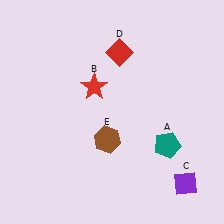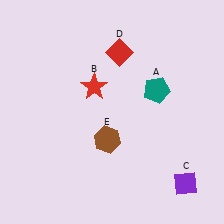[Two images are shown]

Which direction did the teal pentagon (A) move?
The teal pentagon (A) moved up.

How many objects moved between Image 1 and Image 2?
1 object moved between the two images.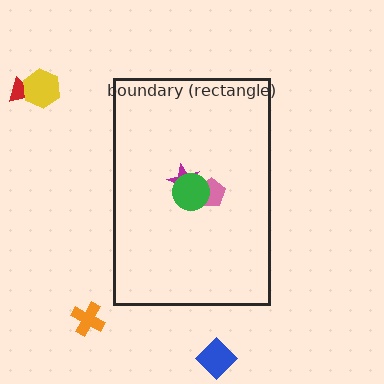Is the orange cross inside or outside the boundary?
Outside.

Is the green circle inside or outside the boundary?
Inside.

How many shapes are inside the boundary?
3 inside, 4 outside.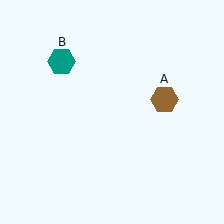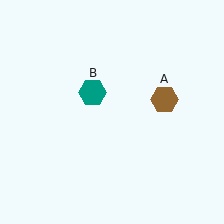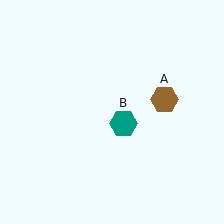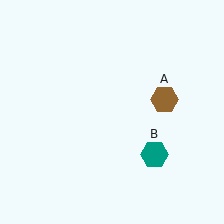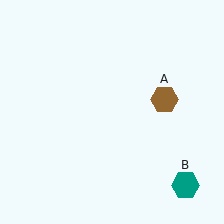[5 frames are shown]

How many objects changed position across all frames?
1 object changed position: teal hexagon (object B).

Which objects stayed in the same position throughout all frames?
Brown hexagon (object A) remained stationary.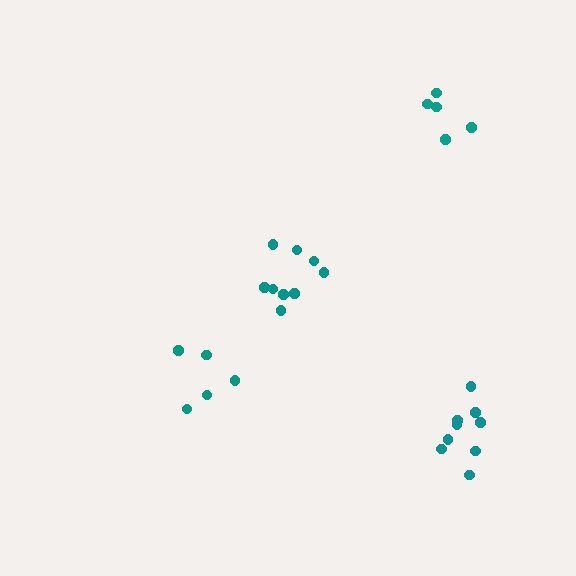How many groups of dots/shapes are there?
There are 4 groups.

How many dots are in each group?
Group 1: 9 dots, Group 2: 5 dots, Group 3: 9 dots, Group 4: 5 dots (28 total).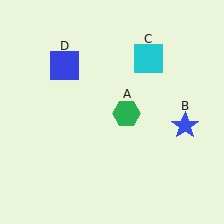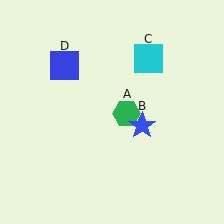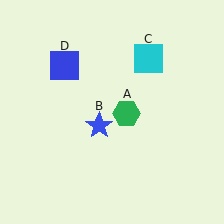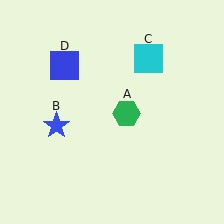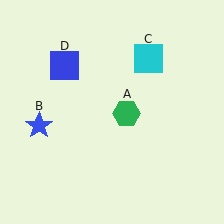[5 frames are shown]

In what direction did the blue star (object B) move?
The blue star (object B) moved left.